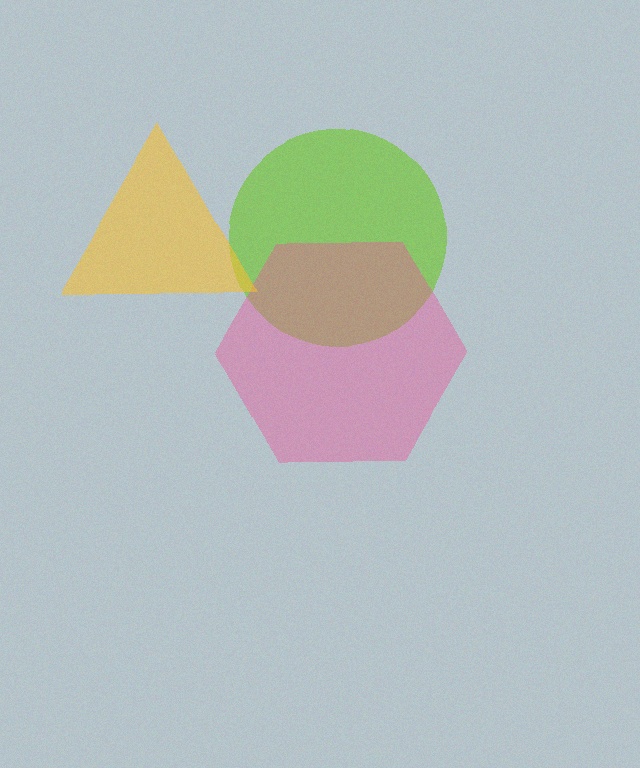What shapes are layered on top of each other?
The layered shapes are: a lime circle, a pink hexagon, a yellow triangle.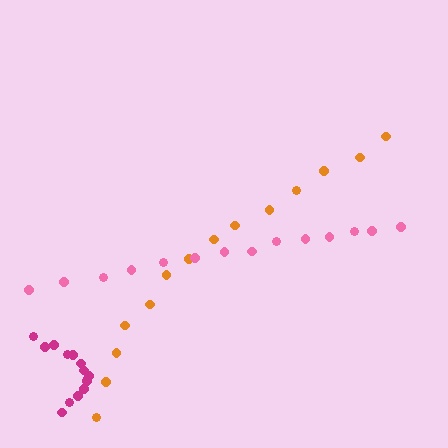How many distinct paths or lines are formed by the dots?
There are 3 distinct paths.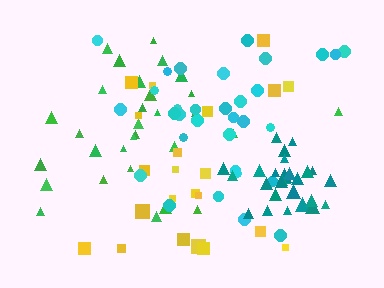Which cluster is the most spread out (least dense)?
Yellow.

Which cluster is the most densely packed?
Teal.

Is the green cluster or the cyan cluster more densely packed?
Cyan.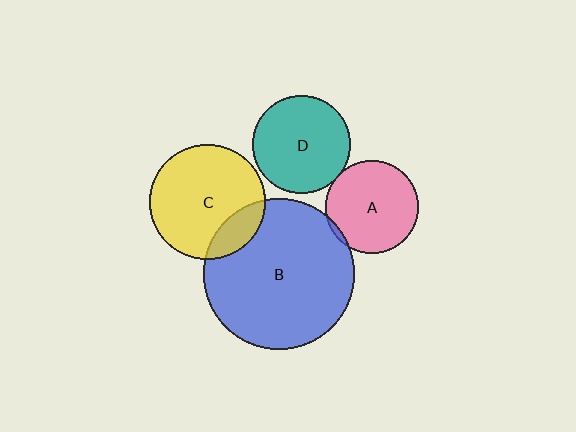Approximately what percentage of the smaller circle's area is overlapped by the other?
Approximately 5%.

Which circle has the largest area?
Circle B (blue).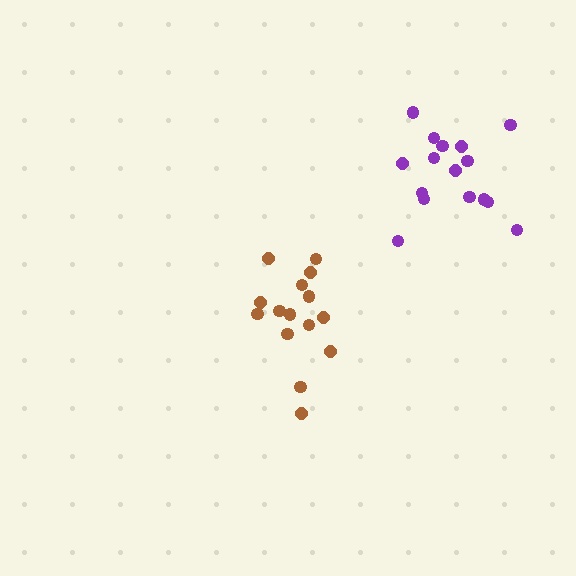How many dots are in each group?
Group 1: 16 dots, Group 2: 15 dots (31 total).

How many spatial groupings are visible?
There are 2 spatial groupings.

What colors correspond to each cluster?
The clusters are colored: purple, brown.